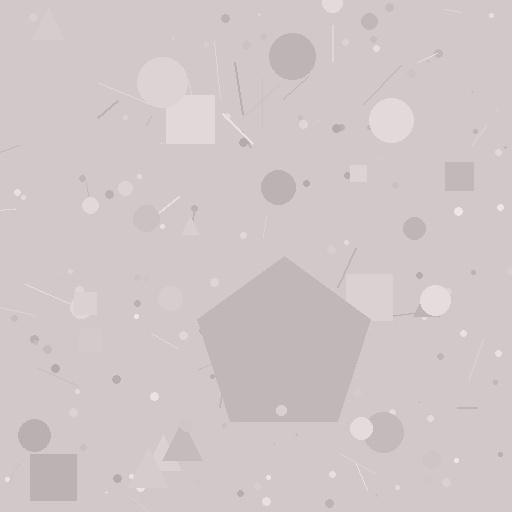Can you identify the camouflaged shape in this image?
The camouflaged shape is a pentagon.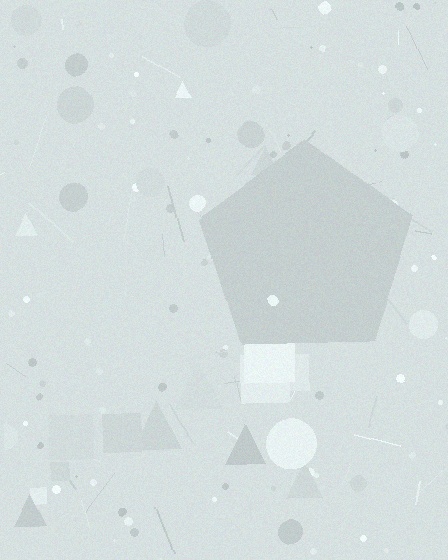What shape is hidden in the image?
A pentagon is hidden in the image.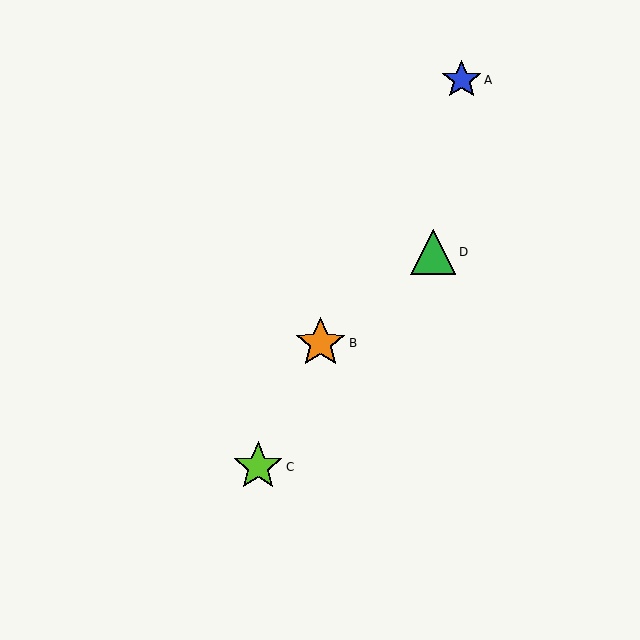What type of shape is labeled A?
Shape A is a blue star.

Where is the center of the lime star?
The center of the lime star is at (258, 467).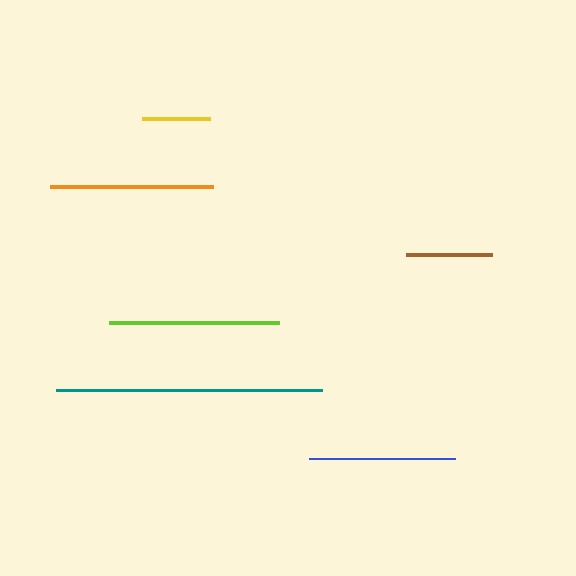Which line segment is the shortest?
The yellow line is the shortest at approximately 68 pixels.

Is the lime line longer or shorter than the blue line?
The lime line is longer than the blue line.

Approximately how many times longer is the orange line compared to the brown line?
The orange line is approximately 1.9 times the length of the brown line.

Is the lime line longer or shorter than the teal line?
The teal line is longer than the lime line.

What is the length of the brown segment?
The brown segment is approximately 86 pixels long.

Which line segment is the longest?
The teal line is the longest at approximately 265 pixels.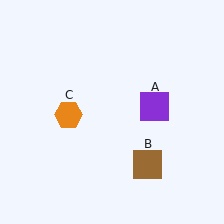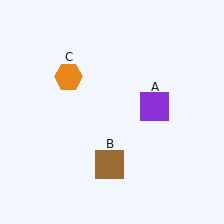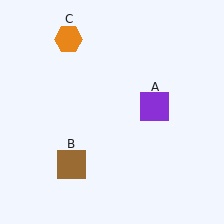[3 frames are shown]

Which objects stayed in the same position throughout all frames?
Purple square (object A) remained stationary.